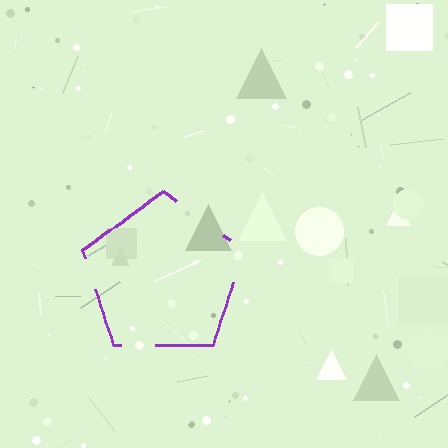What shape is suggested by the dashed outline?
The dashed outline suggests a pentagon.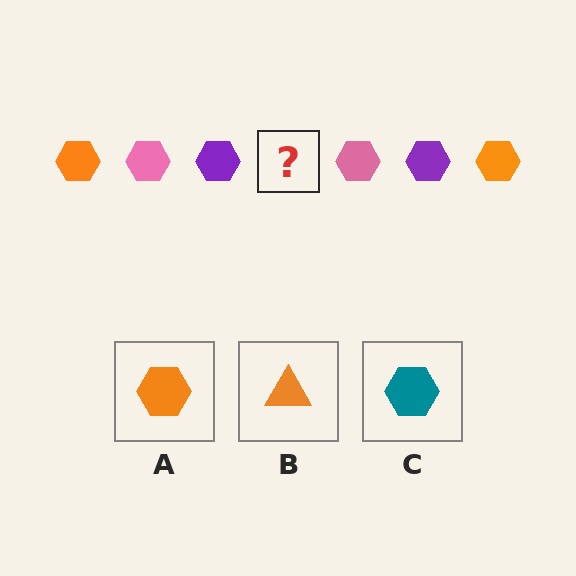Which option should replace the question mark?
Option A.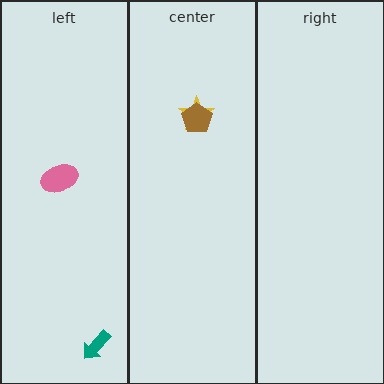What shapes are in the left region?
The pink ellipse, the teal arrow.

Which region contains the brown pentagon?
The center region.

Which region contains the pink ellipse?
The left region.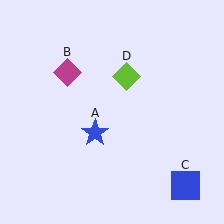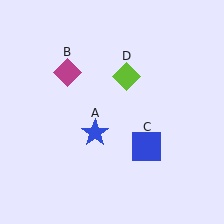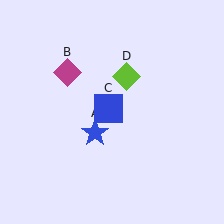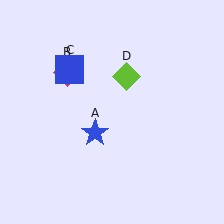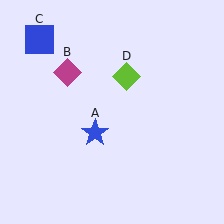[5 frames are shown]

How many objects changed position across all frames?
1 object changed position: blue square (object C).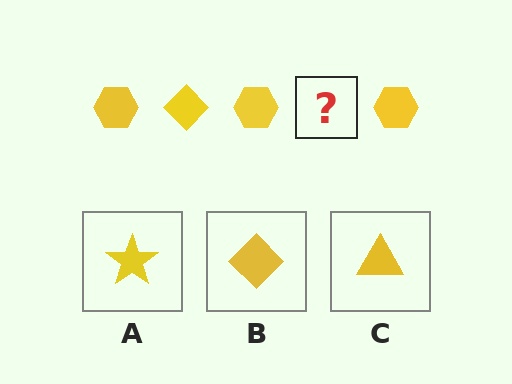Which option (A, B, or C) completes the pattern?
B.